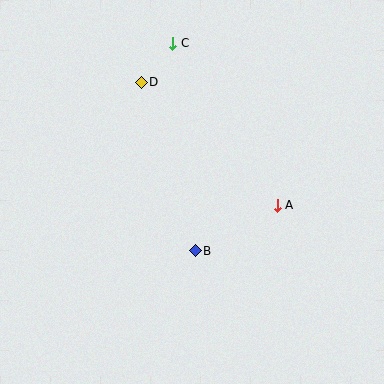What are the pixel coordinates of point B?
Point B is at (195, 251).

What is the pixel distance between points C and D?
The distance between C and D is 50 pixels.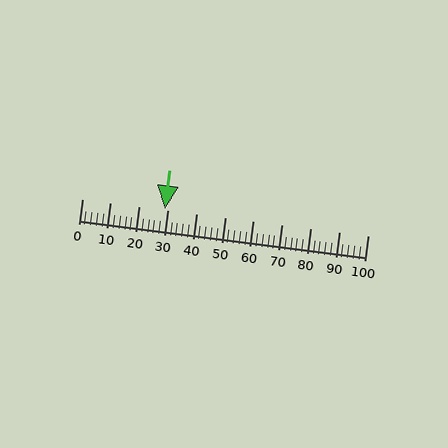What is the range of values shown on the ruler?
The ruler shows values from 0 to 100.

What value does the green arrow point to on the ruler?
The green arrow points to approximately 29.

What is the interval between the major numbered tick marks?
The major tick marks are spaced 10 units apart.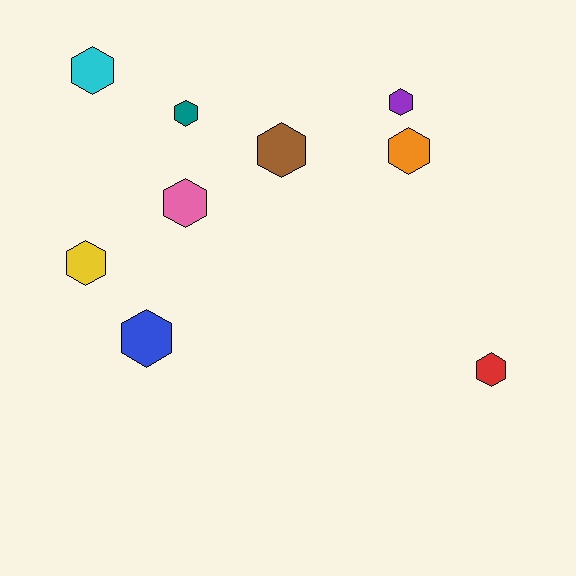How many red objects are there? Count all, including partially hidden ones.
There is 1 red object.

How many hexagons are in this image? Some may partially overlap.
There are 9 hexagons.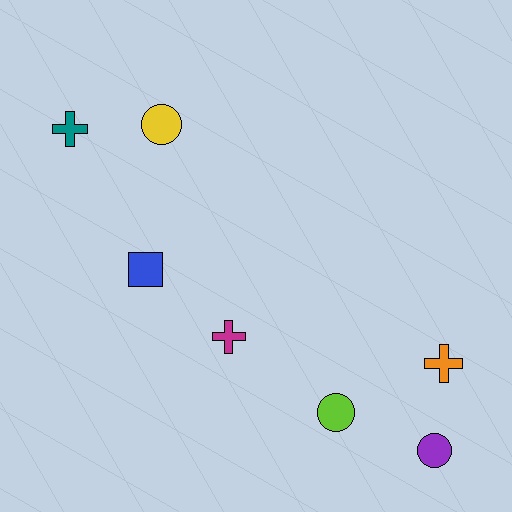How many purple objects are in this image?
There is 1 purple object.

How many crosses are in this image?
There are 3 crosses.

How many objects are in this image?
There are 7 objects.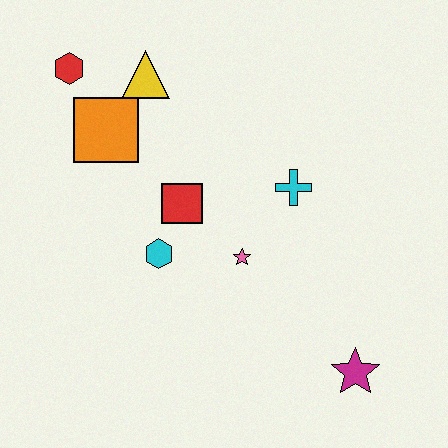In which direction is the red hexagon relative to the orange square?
The red hexagon is above the orange square.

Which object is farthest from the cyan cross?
The red hexagon is farthest from the cyan cross.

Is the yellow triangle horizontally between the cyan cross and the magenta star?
No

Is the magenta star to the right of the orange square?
Yes